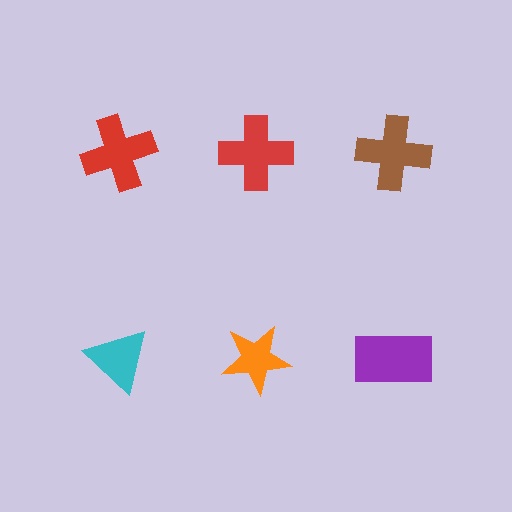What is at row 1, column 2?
A red cross.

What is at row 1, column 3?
A brown cross.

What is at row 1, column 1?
A red cross.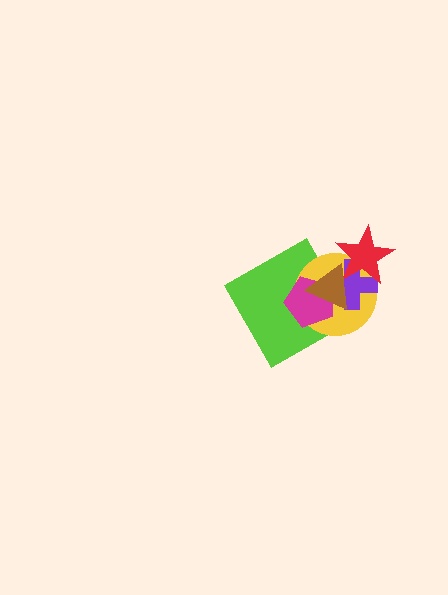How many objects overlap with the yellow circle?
5 objects overlap with the yellow circle.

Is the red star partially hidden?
Yes, it is partially covered by another shape.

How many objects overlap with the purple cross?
4 objects overlap with the purple cross.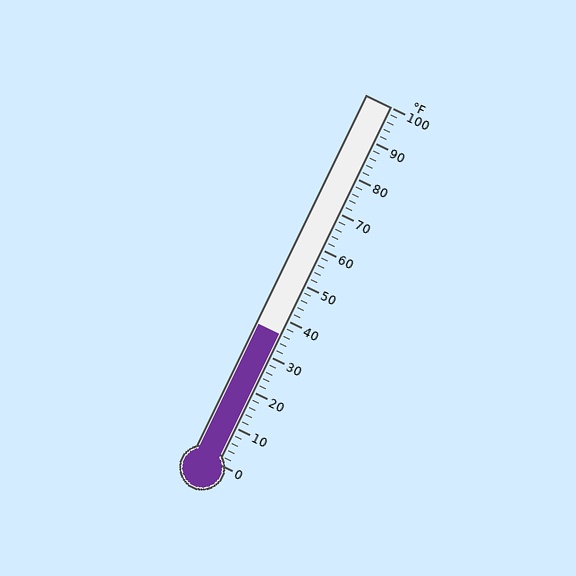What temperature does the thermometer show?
The thermometer shows approximately 36°F.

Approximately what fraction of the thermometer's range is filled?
The thermometer is filled to approximately 35% of its range.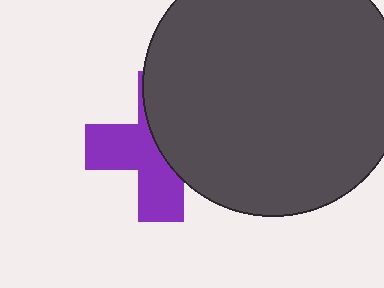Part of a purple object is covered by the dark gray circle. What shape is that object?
It is a cross.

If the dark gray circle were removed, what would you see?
You would see the complete purple cross.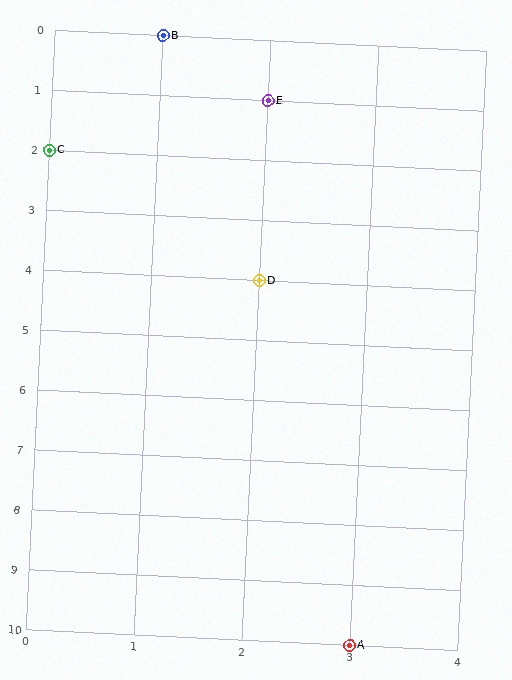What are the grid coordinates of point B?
Point B is at grid coordinates (1, 0).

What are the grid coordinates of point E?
Point E is at grid coordinates (2, 1).